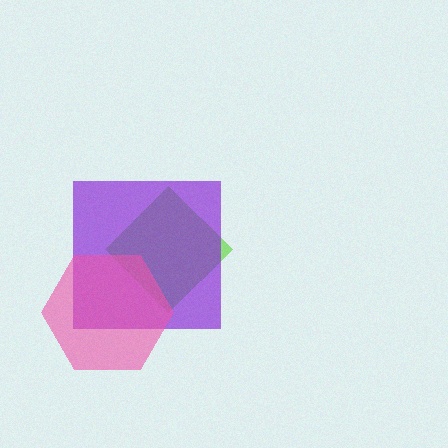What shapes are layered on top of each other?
The layered shapes are: a lime diamond, a purple square, a pink hexagon.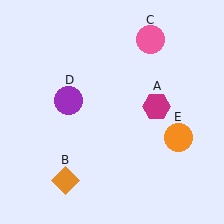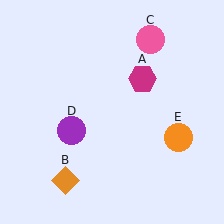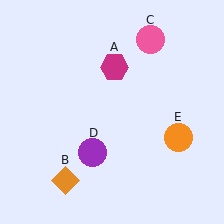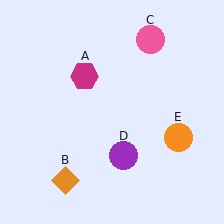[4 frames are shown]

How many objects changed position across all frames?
2 objects changed position: magenta hexagon (object A), purple circle (object D).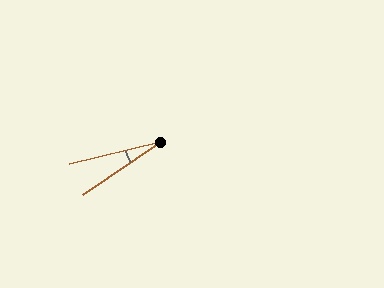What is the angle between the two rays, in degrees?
Approximately 21 degrees.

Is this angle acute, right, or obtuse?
It is acute.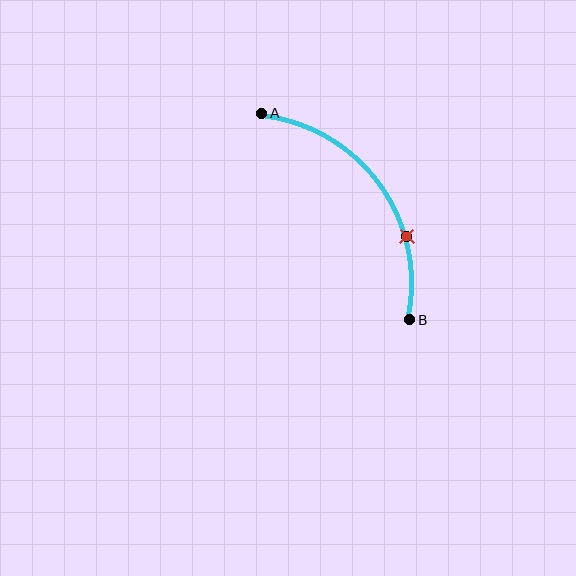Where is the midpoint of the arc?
The arc midpoint is the point on the curve farthest from the straight line joining A and B. It sits above and to the right of that line.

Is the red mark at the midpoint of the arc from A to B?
No. The red mark lies on the arc but is closer to endpoint B. The arc midpoint would be at the point on the curve equidistant along the arc from both A and B.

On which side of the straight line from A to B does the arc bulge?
The arc bulges above and to the right of the straight line connecting A and B.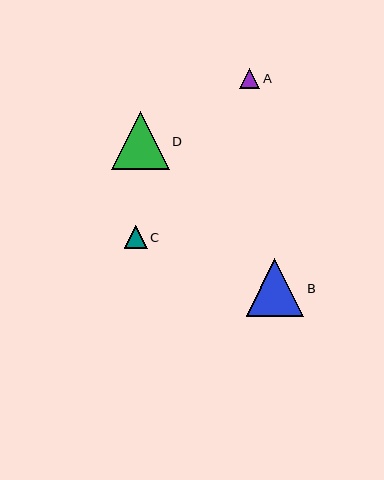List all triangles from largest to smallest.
From largest to smallest: D, B, C, A.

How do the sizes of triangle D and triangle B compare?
Triangle D and triangle B are approximately the same size.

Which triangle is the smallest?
Triangle A is the smallest with a size of approximately 20 pixels.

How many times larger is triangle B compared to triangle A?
Triangle B is approximately 2.9 times the size of triangle A.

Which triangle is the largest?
Triangle D is the largest with a size of approximately 58 pixels.